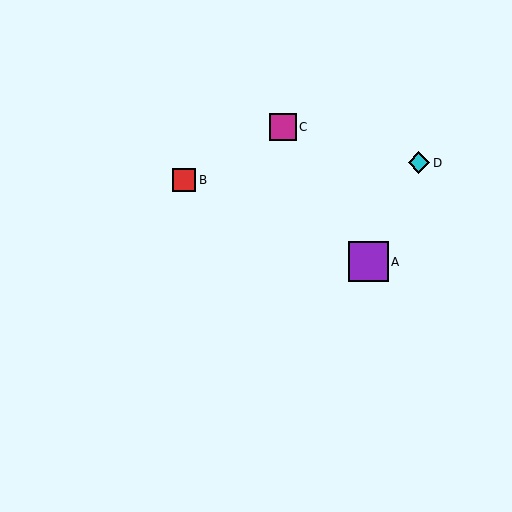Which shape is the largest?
The purple square (labeled A) is the largest.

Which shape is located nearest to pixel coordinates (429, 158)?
The cyan diamond (labeled D) at (419, 163) is nearest to that location.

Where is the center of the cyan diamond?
The center of the cyan diamond is at (419, 163).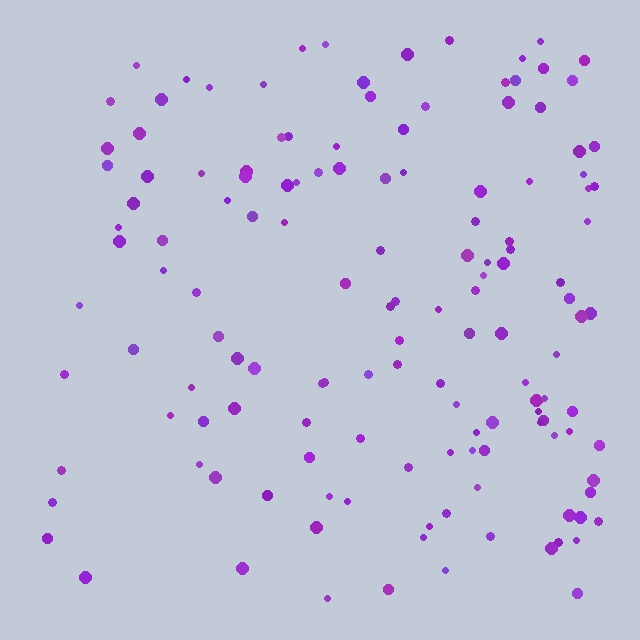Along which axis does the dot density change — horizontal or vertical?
Horizontal.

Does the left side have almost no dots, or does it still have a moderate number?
Still a moderate number, just noticeably fewer than the right.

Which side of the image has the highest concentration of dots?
The right.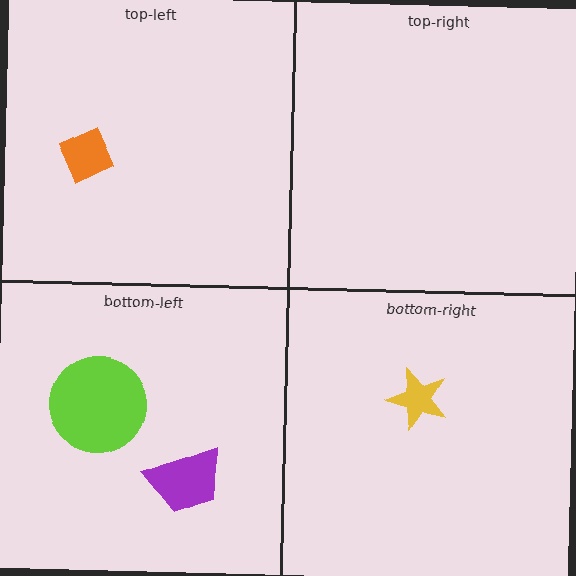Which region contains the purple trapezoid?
The bottom-left region.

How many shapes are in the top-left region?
1.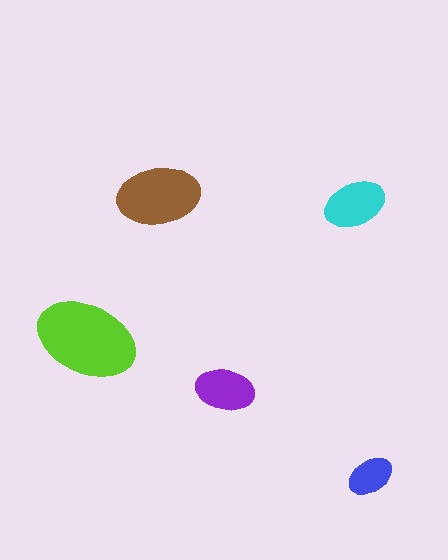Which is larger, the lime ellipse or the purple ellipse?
The lime one.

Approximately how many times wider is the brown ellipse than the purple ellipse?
About 1.5 times wider.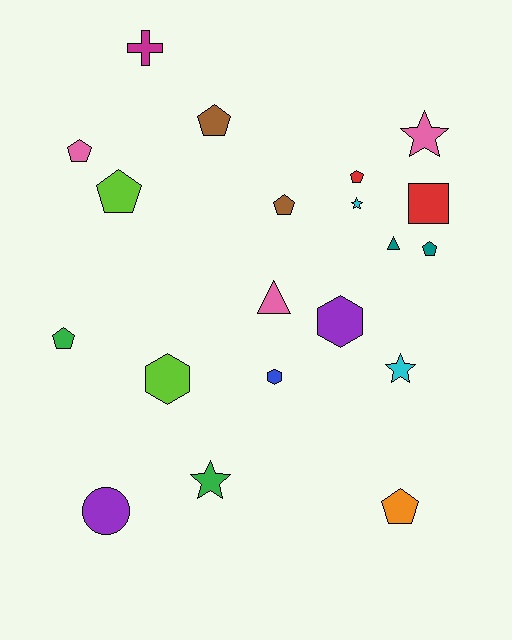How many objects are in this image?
There are 20 objects.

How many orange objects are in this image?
There is 1 orange object.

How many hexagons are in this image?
There are 3 hexagons.